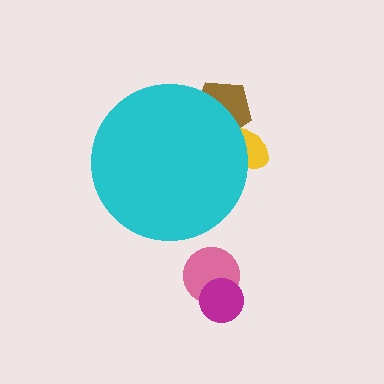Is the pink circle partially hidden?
No, the pink circle is fully visible.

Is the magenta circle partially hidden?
No, the magenta circle is fully visible.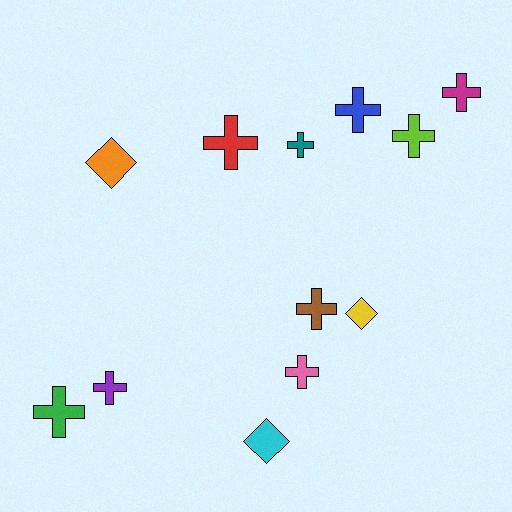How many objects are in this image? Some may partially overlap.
There are 12 objects.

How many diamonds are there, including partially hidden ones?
There are 3 diamonds.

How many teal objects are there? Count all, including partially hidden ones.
There is 1 teal object.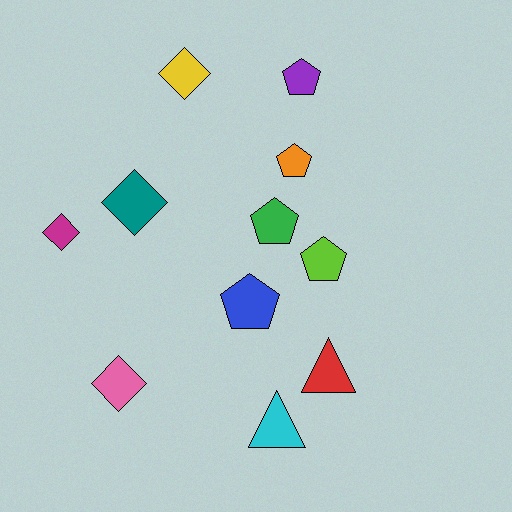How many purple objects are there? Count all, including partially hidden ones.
There is 1 purple object.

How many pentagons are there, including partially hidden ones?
There are 5 pentagons.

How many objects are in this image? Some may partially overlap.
There are 11 objects.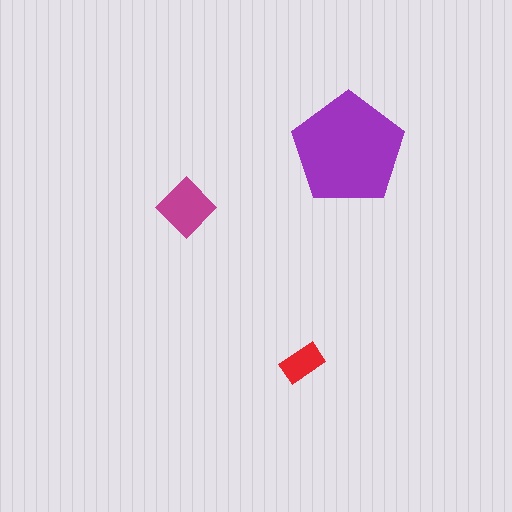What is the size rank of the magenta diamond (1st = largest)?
2nd.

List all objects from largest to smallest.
The purple pentagon, the magenta diamond, the red rectangle.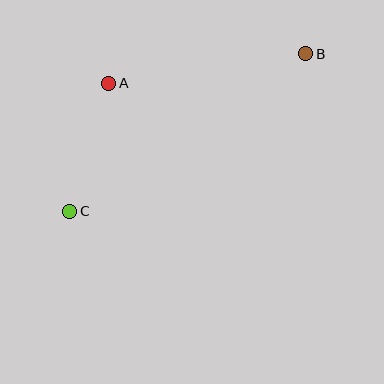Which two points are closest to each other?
Points A and C are closest to each other.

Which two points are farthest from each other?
Points B and C are farthest from each other.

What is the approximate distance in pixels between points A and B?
The distance between A and B is approximately 199 pixels.